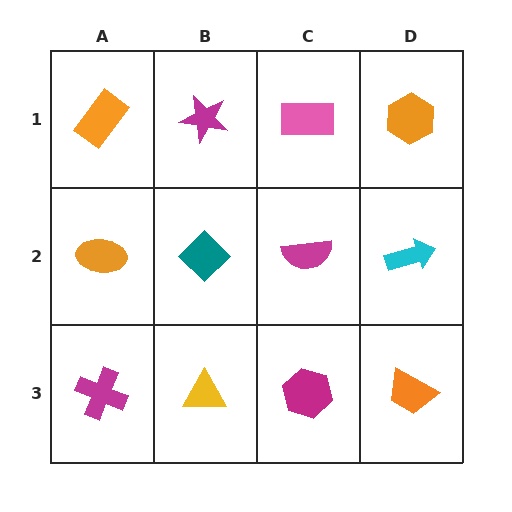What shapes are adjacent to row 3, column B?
A teal diamond (row 2, column B), a magenta cross (row 3, column A), a magenta hexagon (row 3, column C).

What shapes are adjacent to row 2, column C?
A pink rectangle (row 1, column C), a magenta hexagon (row 3, column C), a teal diamond (row 2, column B), a cyan arrow (row 2, column D).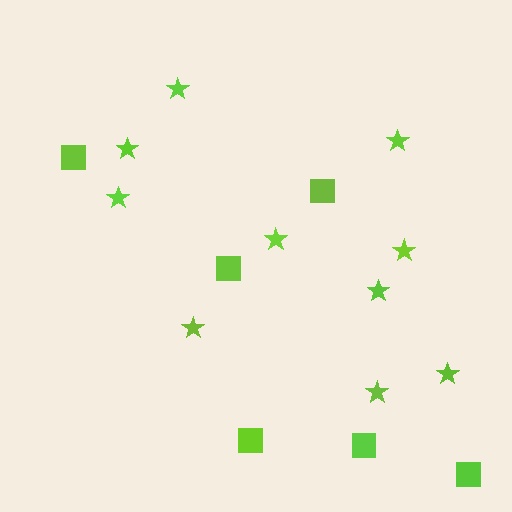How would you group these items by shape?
There are 2 groups: one group of stars (10) and one group of squares (6).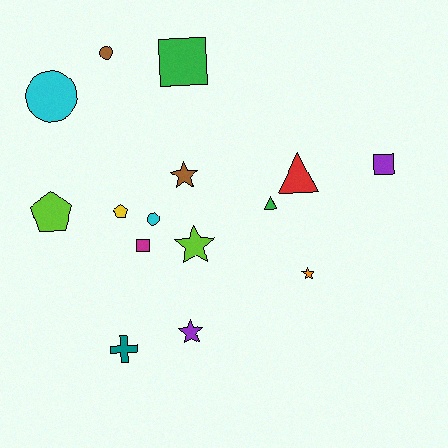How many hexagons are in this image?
There are no hexagons.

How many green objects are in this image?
There are 2 green objects.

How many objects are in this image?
There are 15 objects.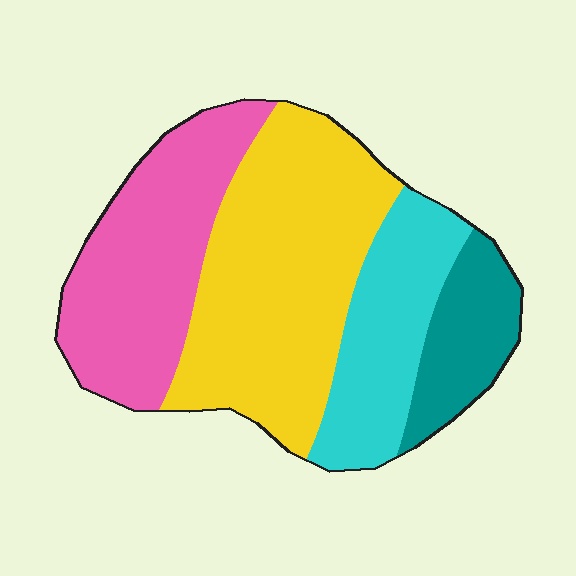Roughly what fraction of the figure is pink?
Pink covers about 30% of the figure.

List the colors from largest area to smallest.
From largest to smallest: yellow, pink, cyan, teal.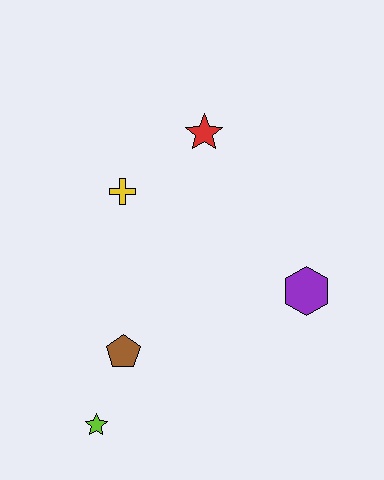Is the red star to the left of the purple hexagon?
Yes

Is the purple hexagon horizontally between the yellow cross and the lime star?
No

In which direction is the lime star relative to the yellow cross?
The lime star is below the yellow cross.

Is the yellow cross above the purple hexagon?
Yes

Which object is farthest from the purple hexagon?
The lime star is farthest from the purple hexagon.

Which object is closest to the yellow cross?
The red star is closest to the yellow cross.